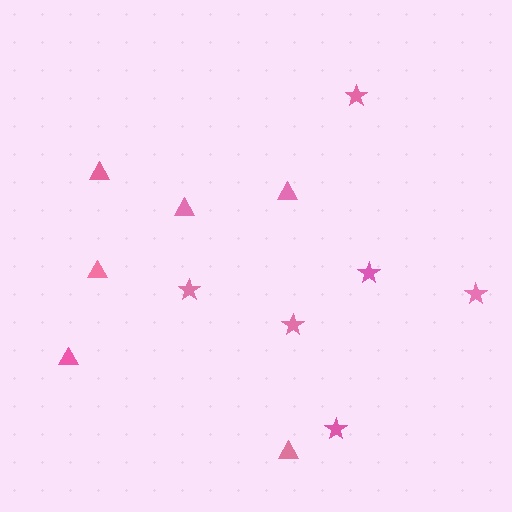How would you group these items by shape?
There are 2 groups: one group of triangles (6) and one group of stars (6).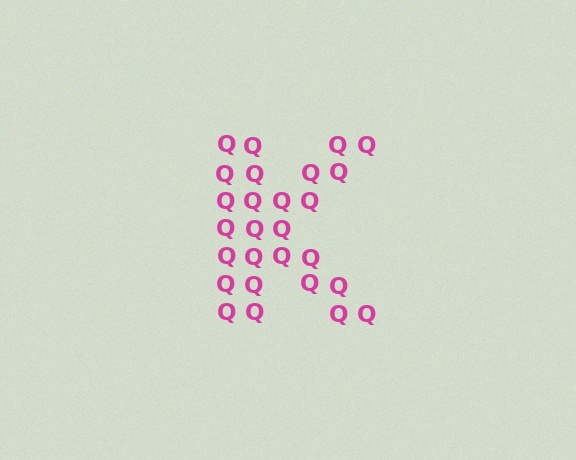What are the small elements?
The small elements are letter Q's.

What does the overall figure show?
The overall figure shows the letter K.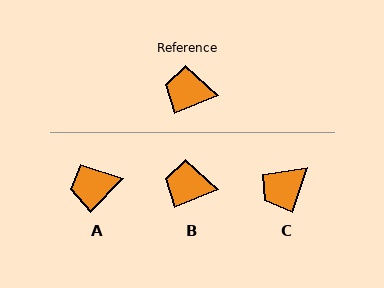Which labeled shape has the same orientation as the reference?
B.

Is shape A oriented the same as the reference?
No, it is off by about 23 degrees.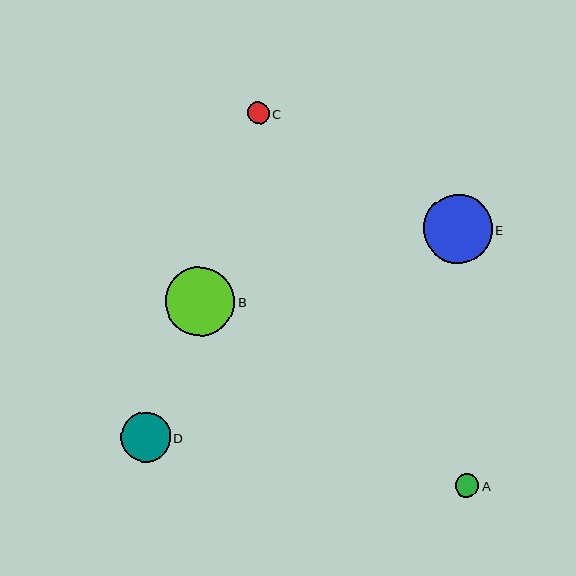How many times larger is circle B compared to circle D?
Circle B is approximately 1.4 times the size of circle D.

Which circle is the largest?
Circle B is the largest with a size of approximately 69 pixels.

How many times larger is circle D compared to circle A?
Circle D is approximately 2.1 times the size of circle A.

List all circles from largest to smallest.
From largest to smallest: B, E, D, A, C.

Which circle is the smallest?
Circle C is the smallest with a size of approximately 22 pixels.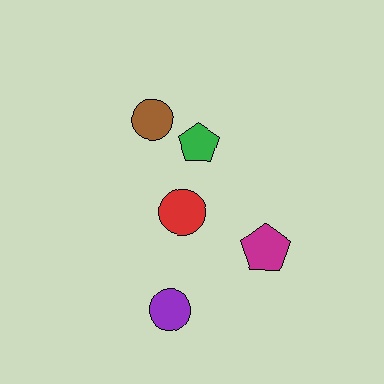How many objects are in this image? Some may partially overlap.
There are 5 objects.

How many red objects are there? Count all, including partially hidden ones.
There is 1 red object.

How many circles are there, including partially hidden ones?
There are 3 circles.